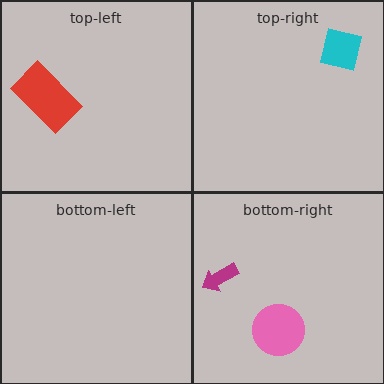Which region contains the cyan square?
The top-right region.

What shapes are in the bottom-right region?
The pink circle, the magenta arrow.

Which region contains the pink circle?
The bottom-right region.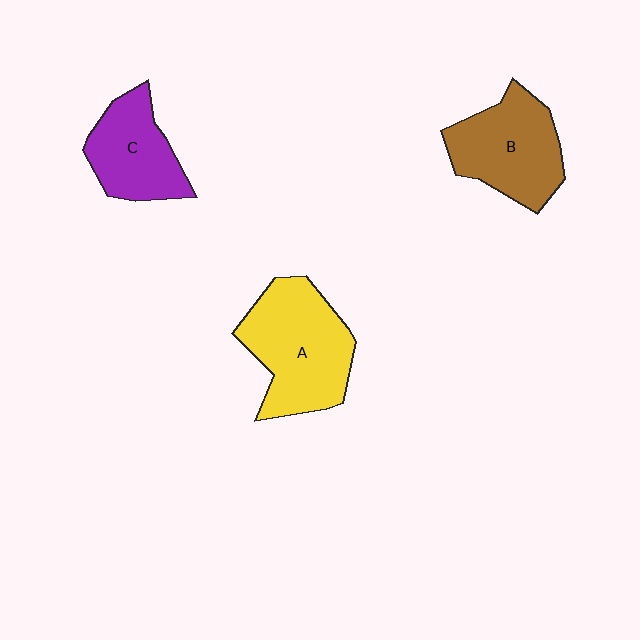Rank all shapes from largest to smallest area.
From largest to smallest: A (yellow), B (brown), C (purple).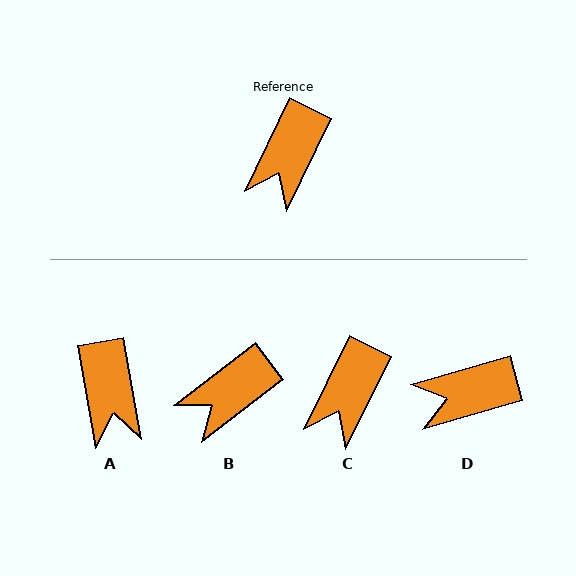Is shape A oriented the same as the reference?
No, it is off by about 36 degrees.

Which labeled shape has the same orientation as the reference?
C.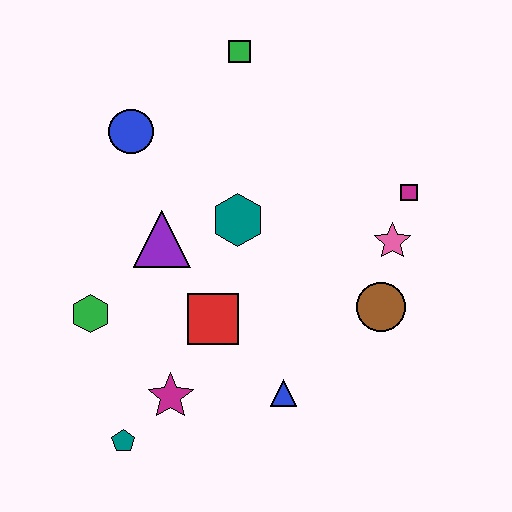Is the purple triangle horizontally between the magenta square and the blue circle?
Yes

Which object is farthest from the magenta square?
The teal pentagon is farthest from the magenta square.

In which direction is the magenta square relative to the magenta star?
The magenta square is to the right of the magenta star.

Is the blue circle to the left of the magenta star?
Yes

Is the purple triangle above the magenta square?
No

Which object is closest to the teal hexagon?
The purple triangle is closest to the teal hexagon.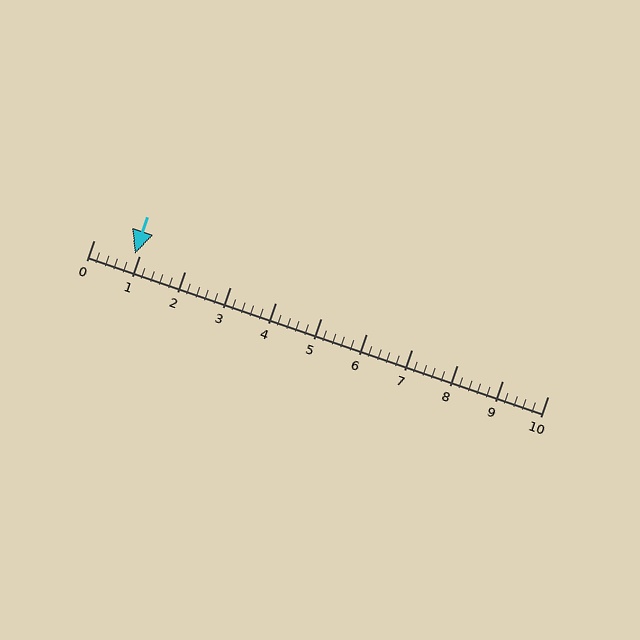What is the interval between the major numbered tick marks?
The major tick marks are spaced 1 units apart.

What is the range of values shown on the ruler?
The ruler shows values from 0 to 10.